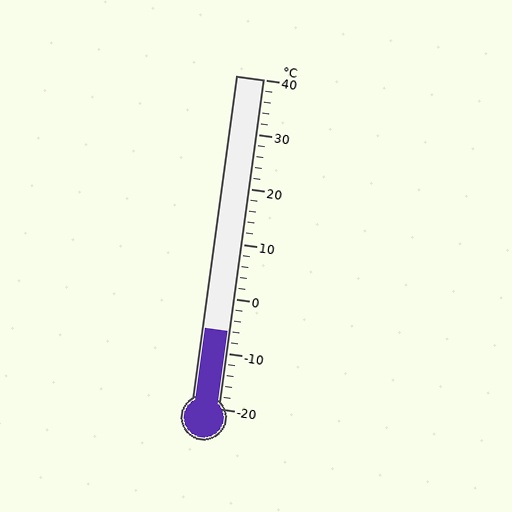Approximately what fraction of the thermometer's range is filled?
The thermometer is filled to approximately 25% of its range.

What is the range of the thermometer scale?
The thermometer scale ranges from -20°C to 40°C.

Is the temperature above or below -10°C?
The temperature is above -10°C.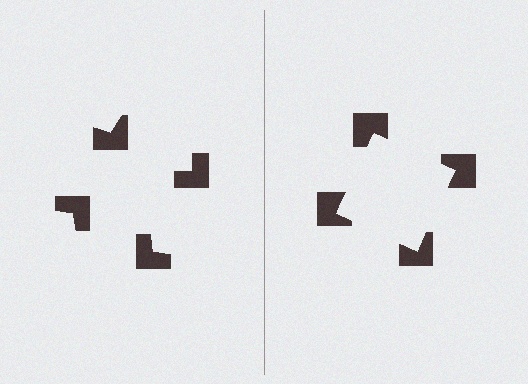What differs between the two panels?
The notched squares are positioned identically on both sides; only the wedge orientations differ. On the right they align to a square; on the left they are misaligned.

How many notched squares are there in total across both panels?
8 — 4 on each side.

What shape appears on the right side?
An illusory square.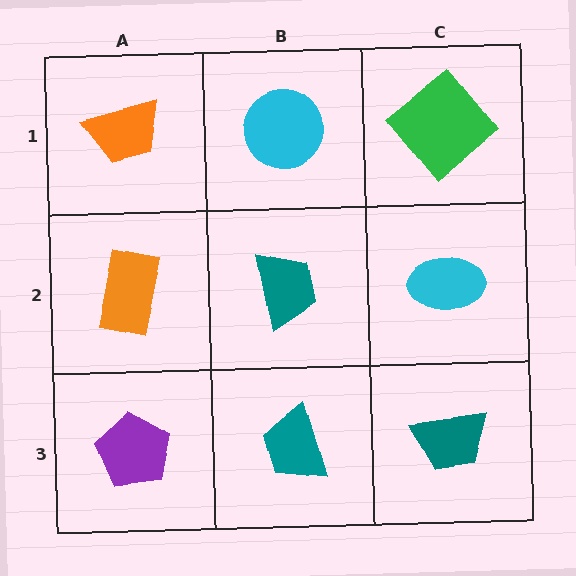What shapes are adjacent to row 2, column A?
An orange trapezoid (row 1, column A), a purple pentagon (row 3, column A), a teal trapezoid (row 2, column B).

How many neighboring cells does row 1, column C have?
2.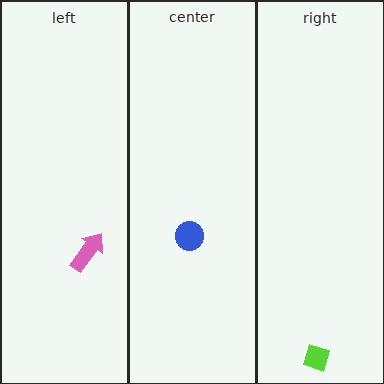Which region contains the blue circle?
The center region.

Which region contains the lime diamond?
The right region.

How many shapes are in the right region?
1.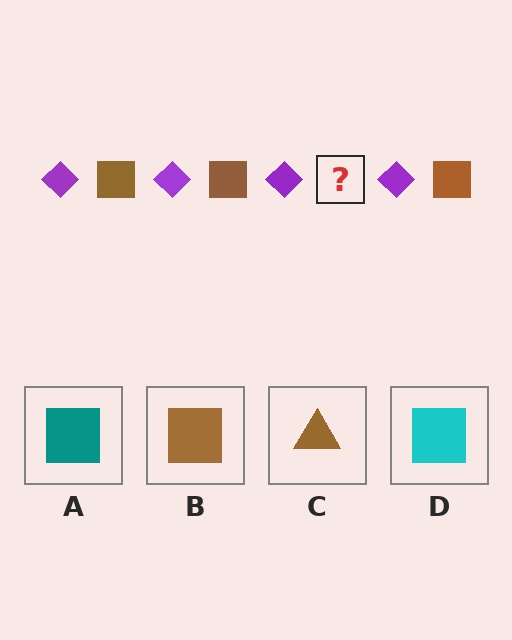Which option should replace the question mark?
Option B.